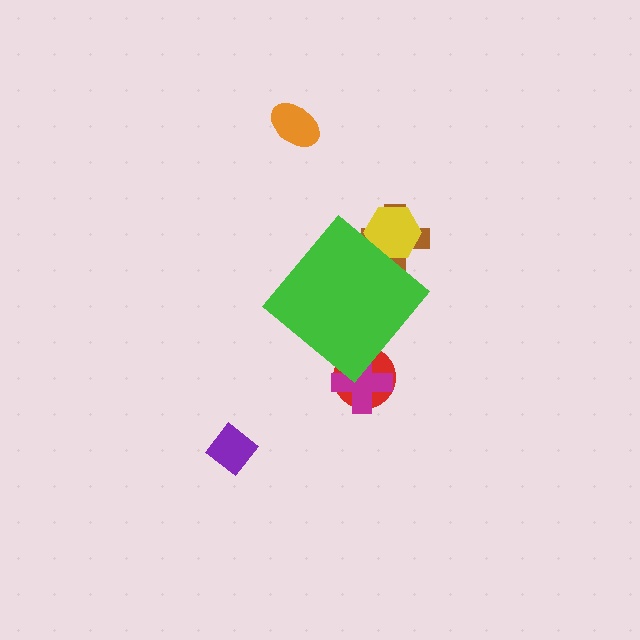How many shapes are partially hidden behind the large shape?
4 shapes are partially hidden.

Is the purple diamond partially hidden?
No, the purple diamond is fully visible.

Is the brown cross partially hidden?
Yes, the brown cross is partially hidden behind the green diamond.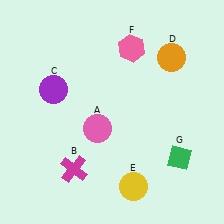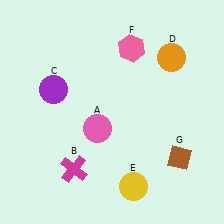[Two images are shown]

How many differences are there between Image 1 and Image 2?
There is 1 difference between the two images.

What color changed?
The diamond (G) changed from green in Image 1 to brown in Image 2.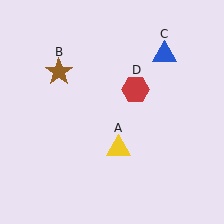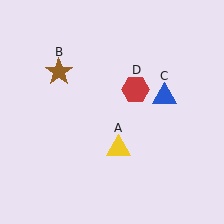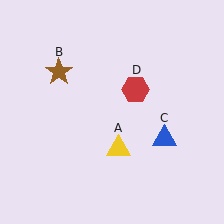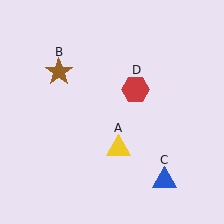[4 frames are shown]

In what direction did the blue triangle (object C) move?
The blue triangle (object C) moved down.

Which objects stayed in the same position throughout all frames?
Yellow triangle (object A) and brown star (object B) and red hexagon (object D) remained stationary.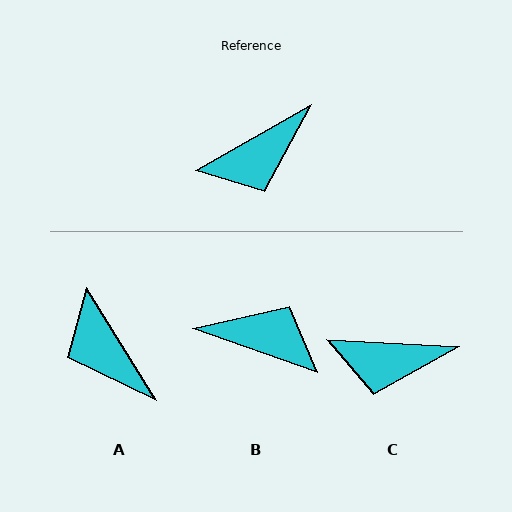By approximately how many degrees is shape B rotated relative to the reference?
Approximately 131 degrees counter-clockwise.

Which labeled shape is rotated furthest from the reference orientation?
B, about 131 degrees away.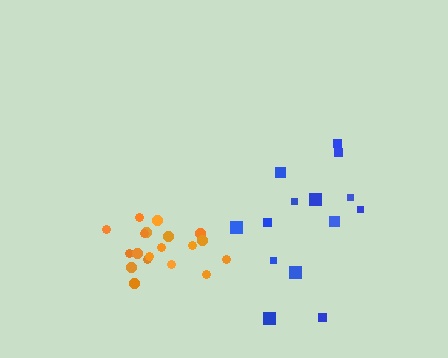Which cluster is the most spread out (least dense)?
Blue.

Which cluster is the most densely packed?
Orange.